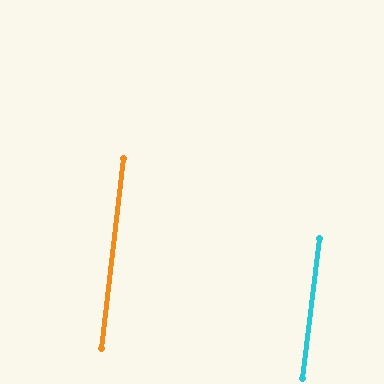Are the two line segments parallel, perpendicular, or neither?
Parallel — their directions differ by only 0.0°.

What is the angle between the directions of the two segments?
Approximately 0 degrees.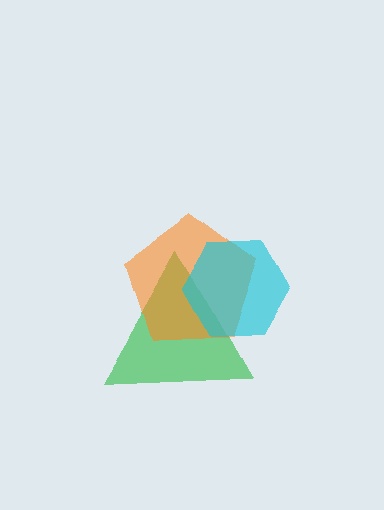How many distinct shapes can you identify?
There are 3 distinct shapes: a green triangle, an orange pentagon, a cyan hexagon.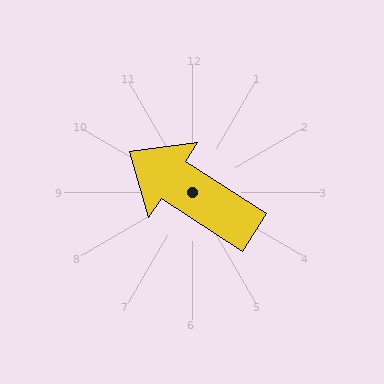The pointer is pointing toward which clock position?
Roughly 10 o'clock.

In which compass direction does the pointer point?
Northwest.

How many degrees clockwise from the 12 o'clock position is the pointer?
Approximately 303 degrees.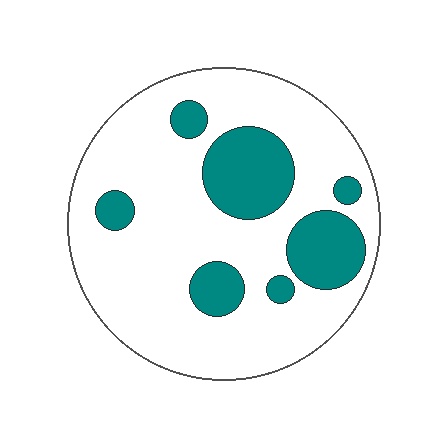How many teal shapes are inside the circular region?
7.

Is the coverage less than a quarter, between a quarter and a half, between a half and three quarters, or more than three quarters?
Less than a quarter.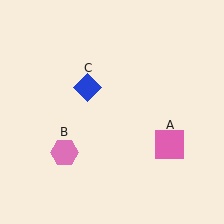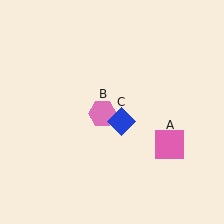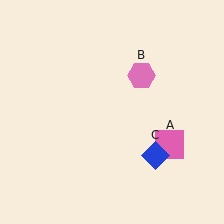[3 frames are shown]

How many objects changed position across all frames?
2 objects changed position: pink hexagon (object B), blue diamond (object C).